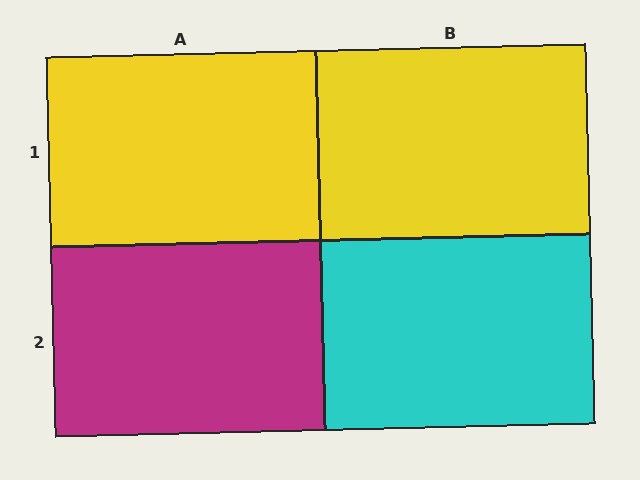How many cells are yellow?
2 cells are yellow.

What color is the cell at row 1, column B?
Yellow.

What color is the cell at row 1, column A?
Yellow.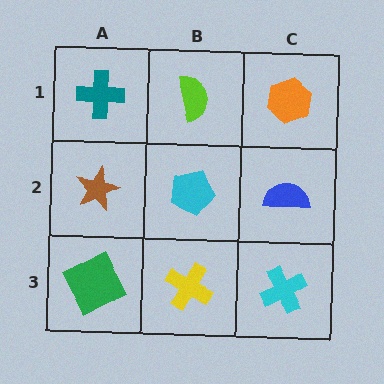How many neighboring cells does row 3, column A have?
2.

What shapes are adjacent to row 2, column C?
An orange hexagon (row 1, column C), a cyan cross (row 3, column C), a cyan pentagon (row 2, column B).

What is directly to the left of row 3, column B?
A green square.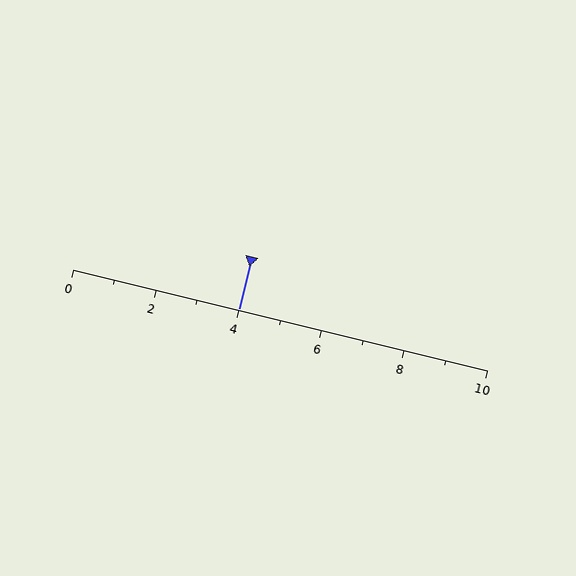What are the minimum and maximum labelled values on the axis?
The axis runs from 0 to 10.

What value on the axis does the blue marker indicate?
The marker indicates approximately 4.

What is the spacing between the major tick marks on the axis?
The major ticks are spaced 2 apart.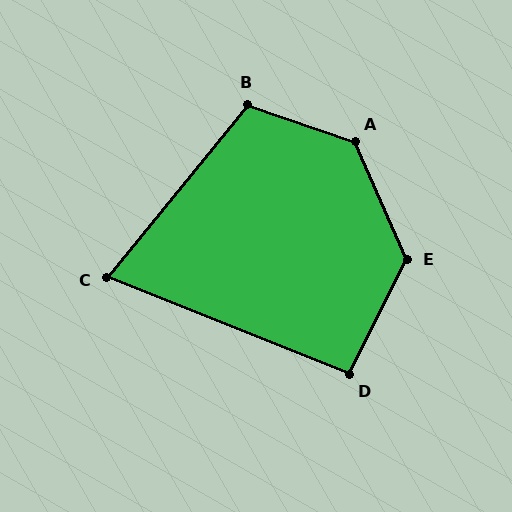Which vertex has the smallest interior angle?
C, at approximately 72 degrees.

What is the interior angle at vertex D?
Approximately 95 degrees (approximately right).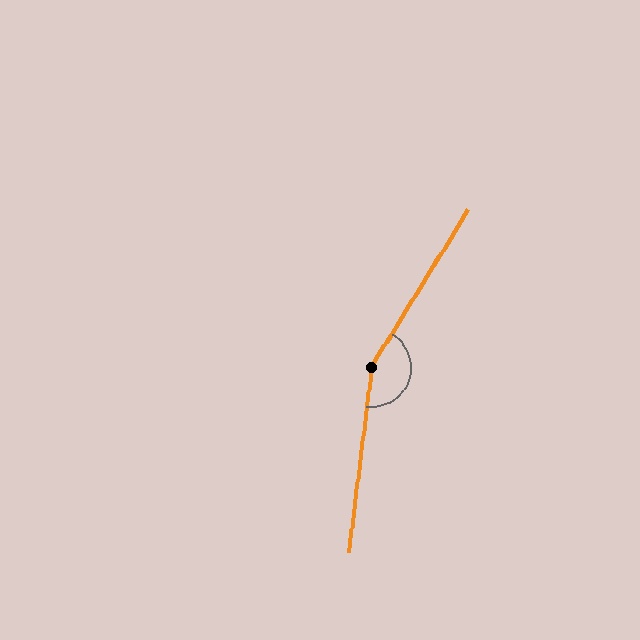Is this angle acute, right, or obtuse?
It is obtuse.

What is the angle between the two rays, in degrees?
Approximately 156 degrees.